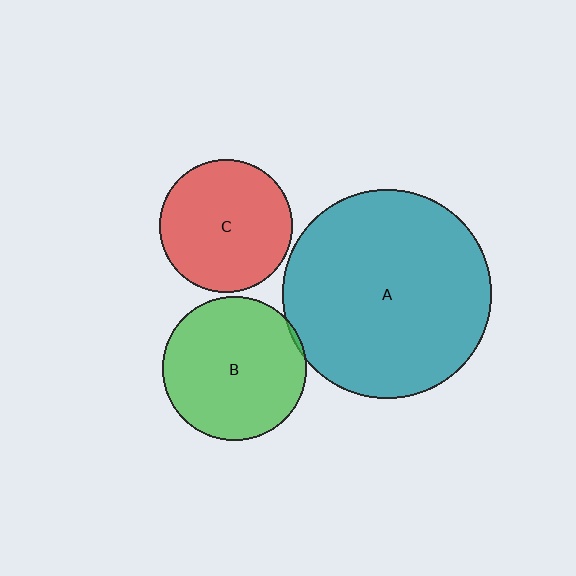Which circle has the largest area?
Circle A (teal).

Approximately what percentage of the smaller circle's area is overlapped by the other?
Approximately 5%.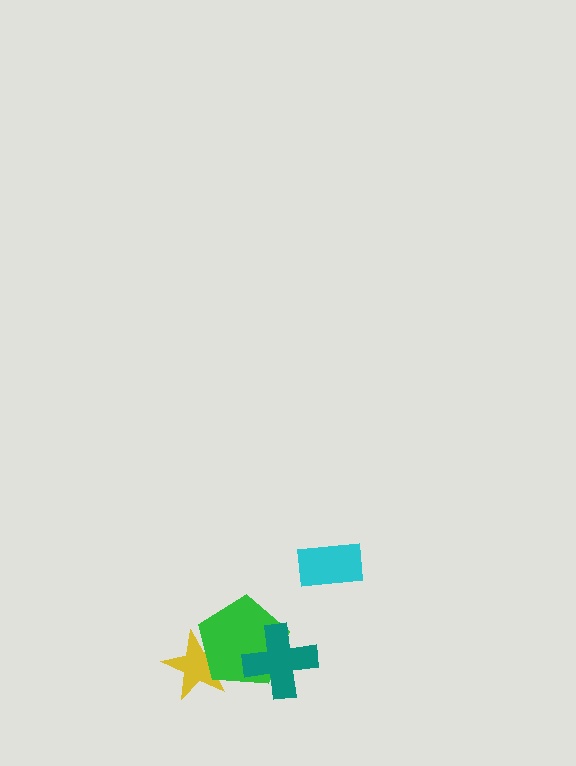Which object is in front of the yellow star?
The green pentagon is in front of the yellow star.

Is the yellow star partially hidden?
Yes, it is partially covered by another shape.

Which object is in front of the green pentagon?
The teal cross is in front of the green pentagon.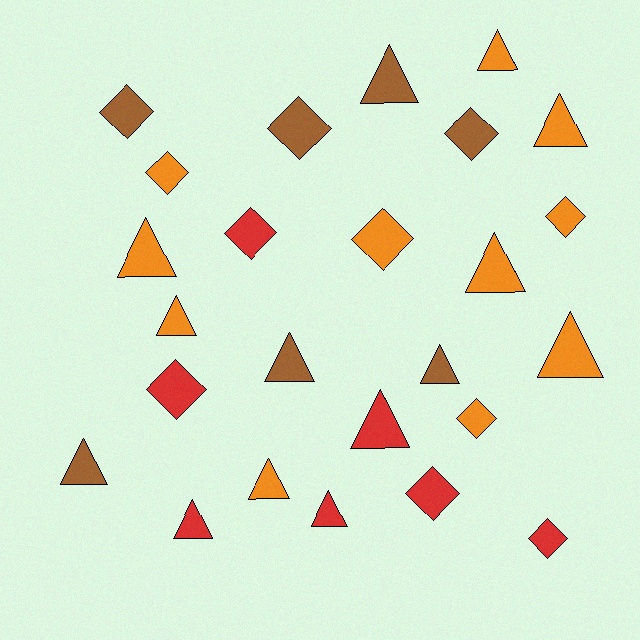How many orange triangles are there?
There are 7 orange triangles.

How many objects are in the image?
There are 25 objects.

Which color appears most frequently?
Orange, with 11 objects.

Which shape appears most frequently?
Triangle, with 14 objects.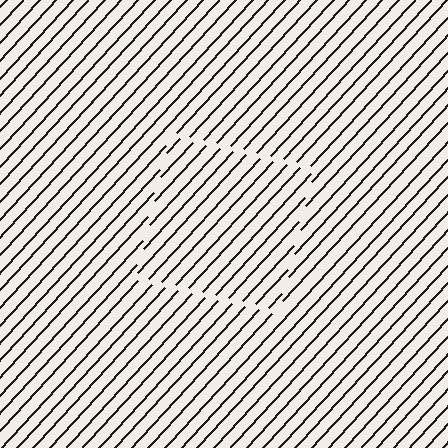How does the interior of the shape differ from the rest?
The interior of the shape contains the same grating, shifted by half a period — the contour is defined by the phase discontinuity where line-ends from the inner and outer gratings abut.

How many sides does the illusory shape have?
4 sides — the line-ends trace a square.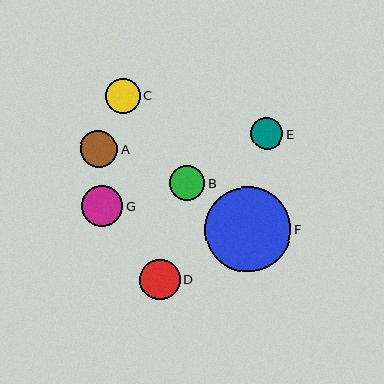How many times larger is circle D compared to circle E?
Circle D is approximately 1.2 times the size of circle E.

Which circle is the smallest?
Circle E is the smallest with a size of approximately 32 pixels.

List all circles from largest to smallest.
From largest to smallest: F, G, D, A, B, C, E.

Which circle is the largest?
Circle F is the largest with a size of approximately 86 pixels.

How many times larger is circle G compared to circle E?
Circle G is approximately 1.3 times the size of circle E.